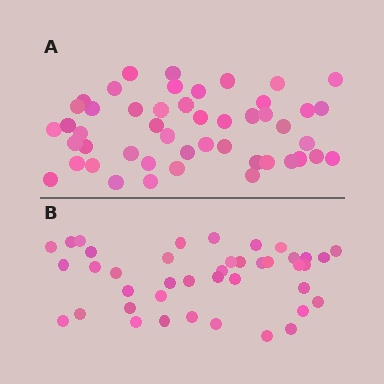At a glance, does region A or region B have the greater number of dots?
Region A (the top region) has more dots.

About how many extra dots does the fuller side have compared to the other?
Region A has roughly 8 or so more dots than region B.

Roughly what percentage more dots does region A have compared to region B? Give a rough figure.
About 15% more.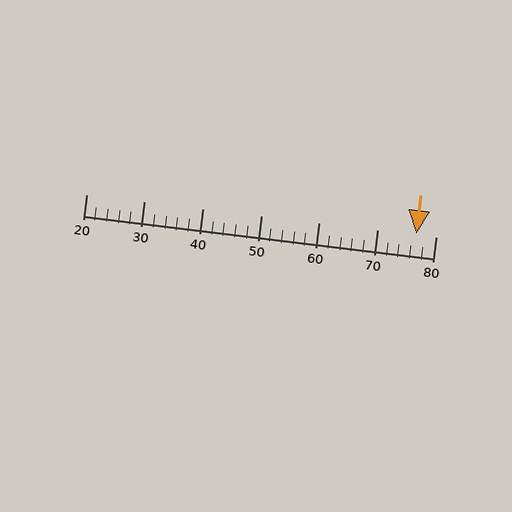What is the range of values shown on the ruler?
The ruler shows values from 20 to 80.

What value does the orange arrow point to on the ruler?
The orange arrow points to approximately 77.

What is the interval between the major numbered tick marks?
The major tick marks are spaced 10 units apart.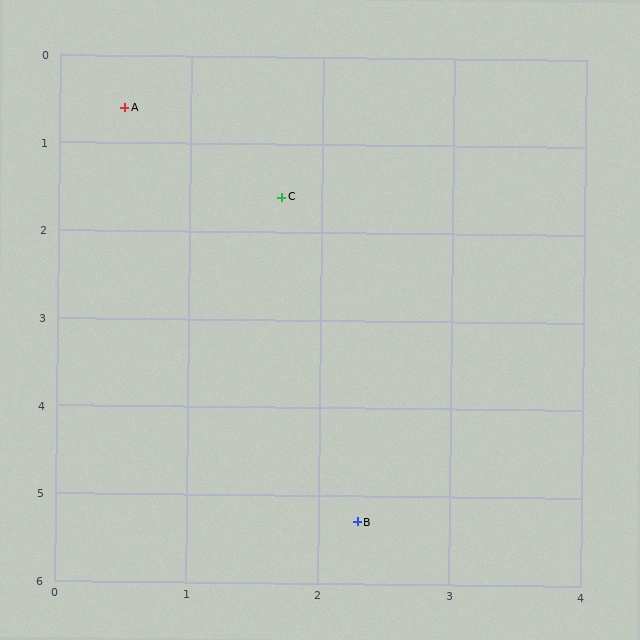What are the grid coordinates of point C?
Point C is at approximately (1.7, 1.6).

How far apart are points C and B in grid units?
Points C and B are about 3.7 grid units apart.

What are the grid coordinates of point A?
Point A is at approximately (0.5, 0.6).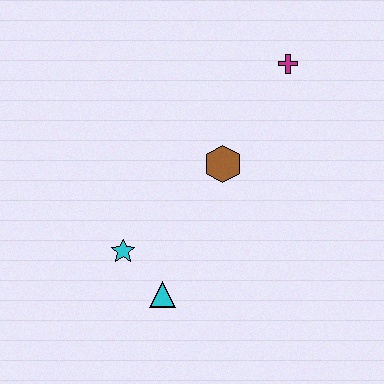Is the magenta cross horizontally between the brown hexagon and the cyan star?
No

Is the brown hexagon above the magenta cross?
No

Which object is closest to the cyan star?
The cyan triangle is closest to the cyan star.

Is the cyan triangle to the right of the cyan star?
Yes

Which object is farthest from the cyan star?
The magenta cross is farthest from the cyan star.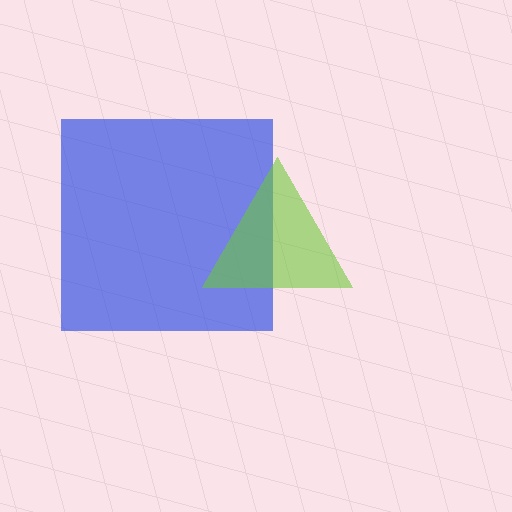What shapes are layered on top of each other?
The layered shapes are: a blue square, a lime triangle.